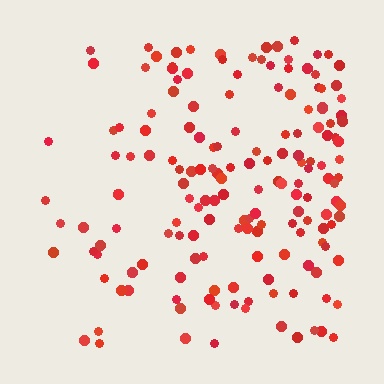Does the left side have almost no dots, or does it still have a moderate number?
Still a moderate number, just noticeably fewer than the right.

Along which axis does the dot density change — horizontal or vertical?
Horizontal.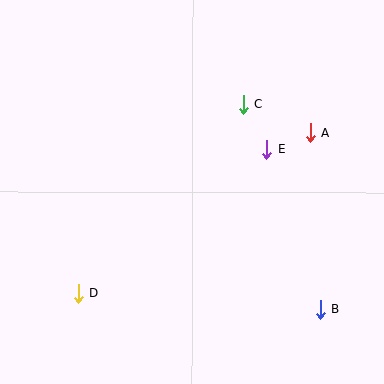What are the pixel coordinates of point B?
Point B is at (320, 310).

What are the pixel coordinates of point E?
Point E is at (267, 149).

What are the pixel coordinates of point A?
Point A is at (311, 133).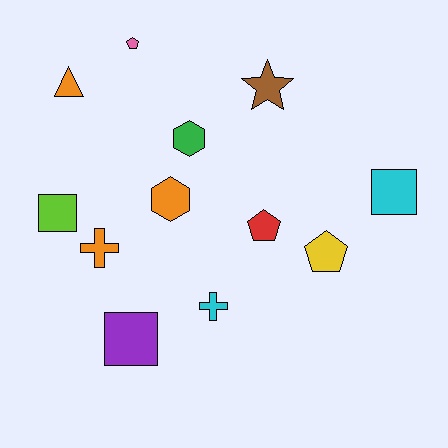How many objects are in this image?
There are 12 objects.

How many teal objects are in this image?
There are no teal objects.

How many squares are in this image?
There are 3 squares.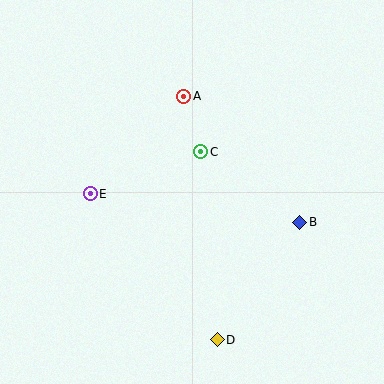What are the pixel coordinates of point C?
Point C is at (201, 152).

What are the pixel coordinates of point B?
Point B is at (300, 222).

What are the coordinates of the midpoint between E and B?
The midpoint between E and B is at (195, 208).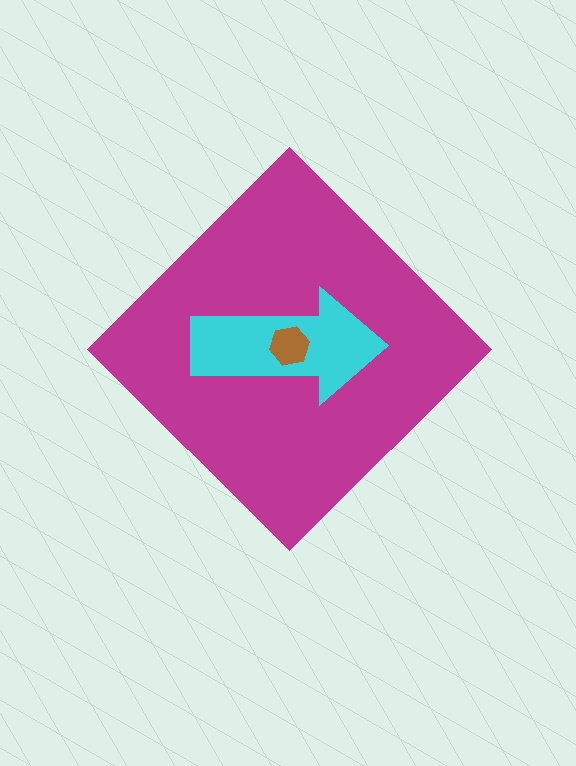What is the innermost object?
The brown hexagon.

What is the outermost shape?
The magenta diamond.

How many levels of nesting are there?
3.